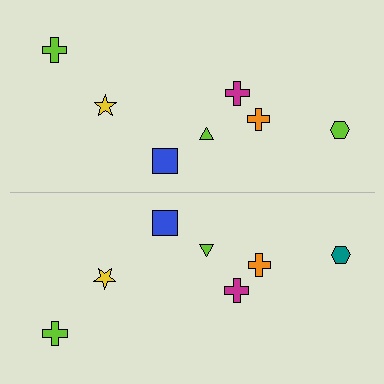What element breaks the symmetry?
The teal hexagon on the bottom side breaks the symmetry — its mirror counterpart is lime.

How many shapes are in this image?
There are 14 shapes in this image.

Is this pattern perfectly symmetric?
No, the pattern is not perfectly symmetric. The teal hexagon on the bottom side breaks the symmetry — its mirror counterpart is lime.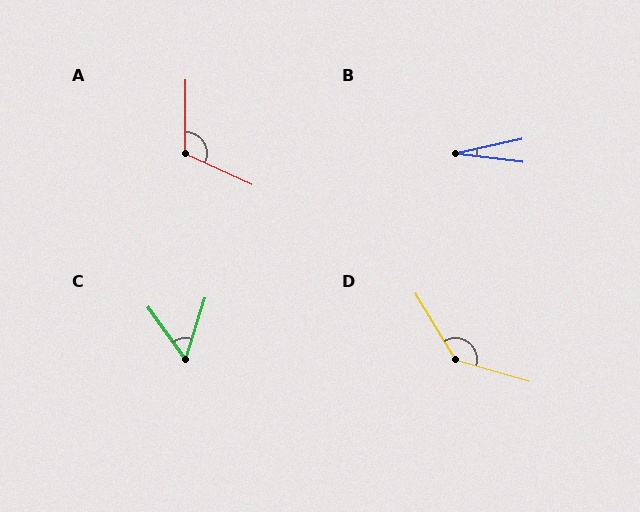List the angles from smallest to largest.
B (19°), C (54°), A (114°), D (137°).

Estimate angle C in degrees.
Approximately 54 degrees.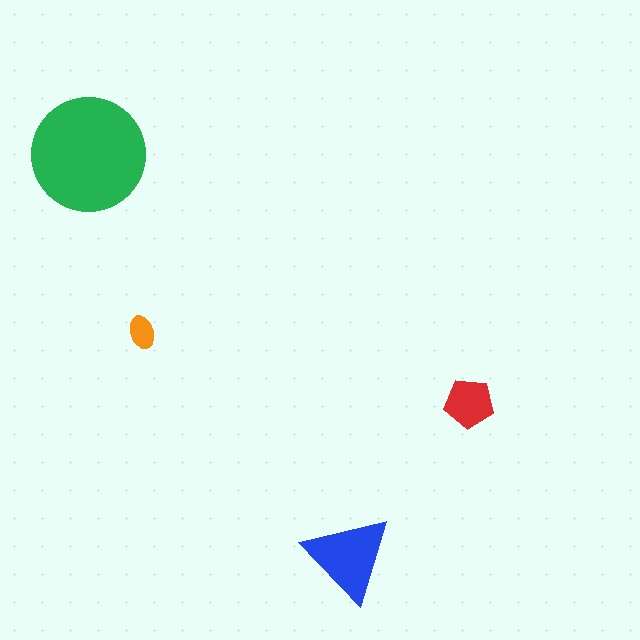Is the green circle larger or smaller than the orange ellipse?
Larger.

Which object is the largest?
The green circle.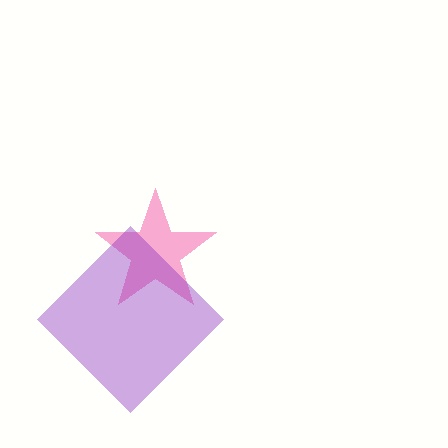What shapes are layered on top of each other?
The layered shapes are: a pink star, a purple diamond.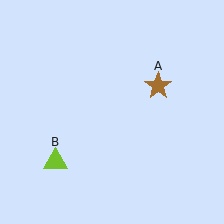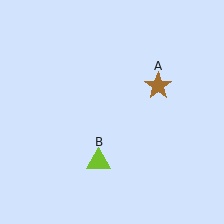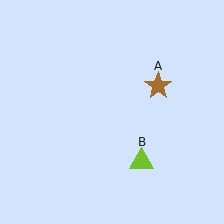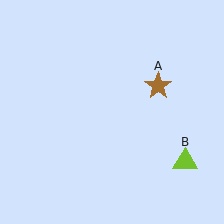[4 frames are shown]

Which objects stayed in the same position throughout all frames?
Brown star (object A) remained stationary.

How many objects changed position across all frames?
1 object changed position: lime triangle (object B).